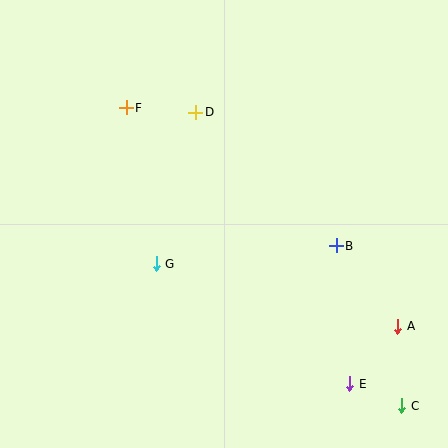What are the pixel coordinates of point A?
Point A is at (398, 326).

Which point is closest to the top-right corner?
Point B is closest to the top-right corner.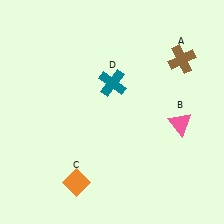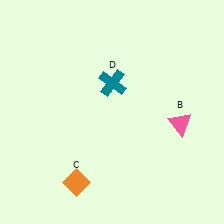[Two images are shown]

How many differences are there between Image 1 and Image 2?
There is 1 difference between the two images.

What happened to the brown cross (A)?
The brown cross (A) was removed in Image 2. It was in the top-right area of Image 1.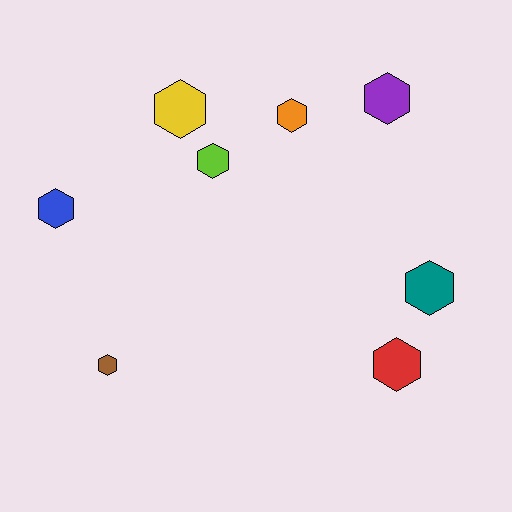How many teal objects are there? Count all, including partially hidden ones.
There is 1 teal object.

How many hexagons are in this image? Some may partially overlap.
There are 8 hexagons.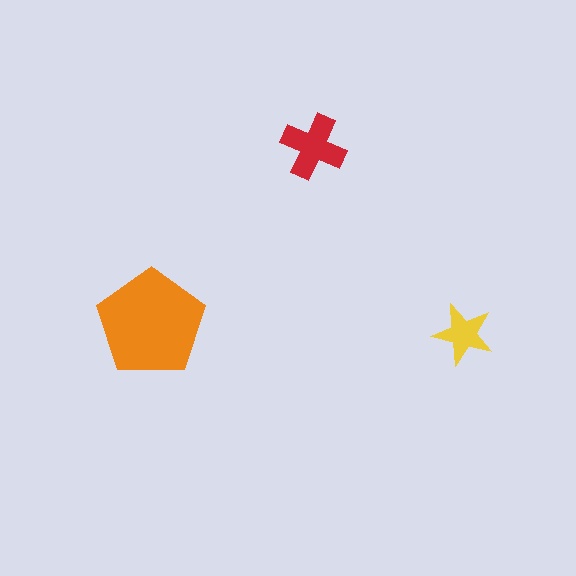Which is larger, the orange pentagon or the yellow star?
The orange pentagon.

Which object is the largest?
The orange pentagon.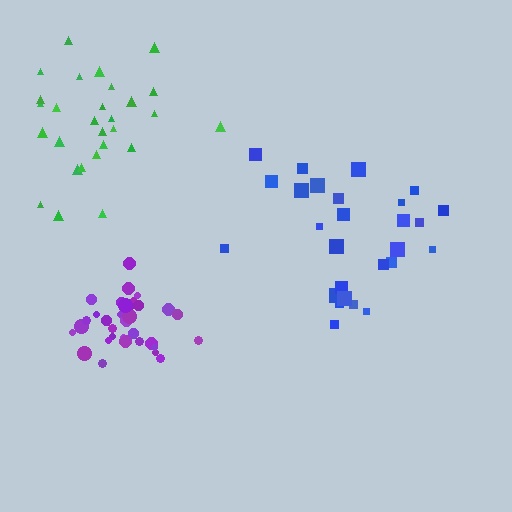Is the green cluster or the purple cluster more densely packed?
Purple.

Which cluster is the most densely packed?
Purple.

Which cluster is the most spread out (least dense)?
Green.